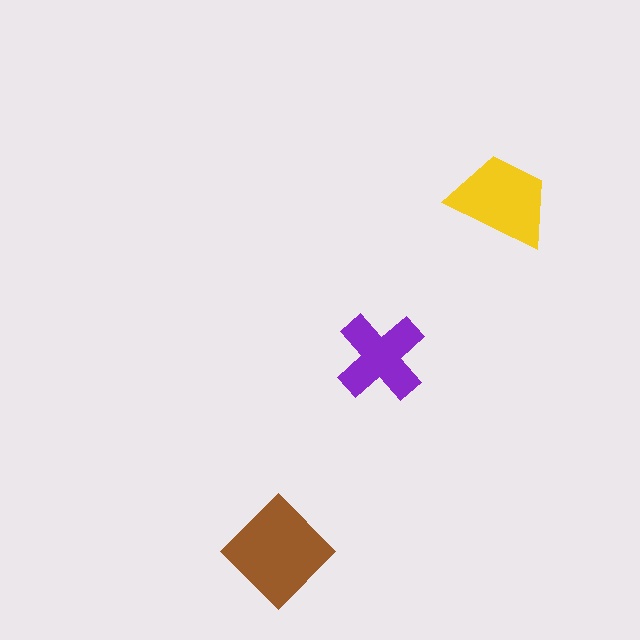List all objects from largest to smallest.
The brown diamond, the yellow trapezoid, the purple cross.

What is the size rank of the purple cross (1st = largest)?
3rd.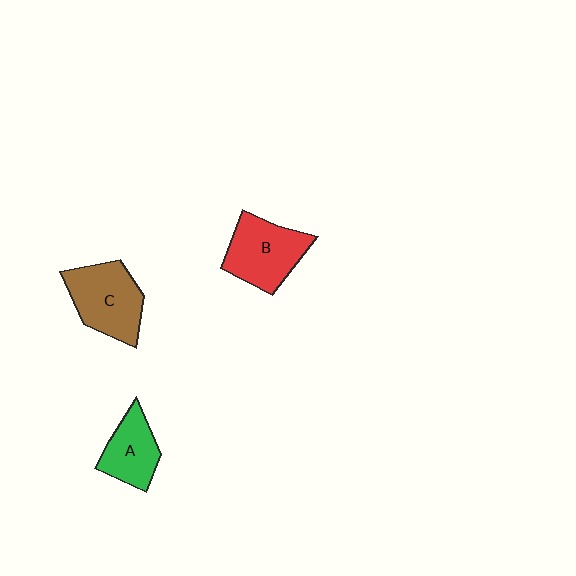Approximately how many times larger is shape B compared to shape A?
Approximately 1.4 times.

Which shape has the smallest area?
Shape A (green).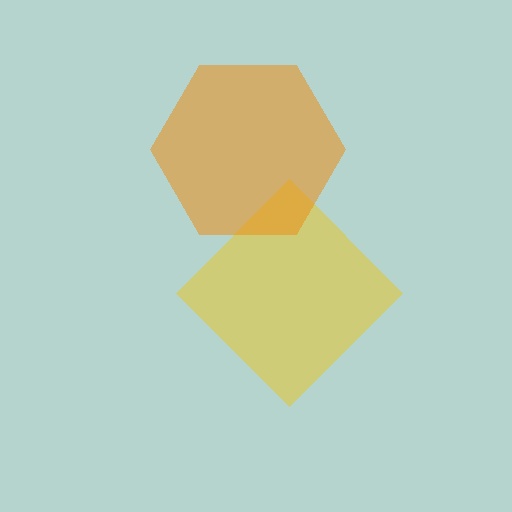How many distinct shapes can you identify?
There are 2 distinct shapes: a yellow diamond, an orange hexagon.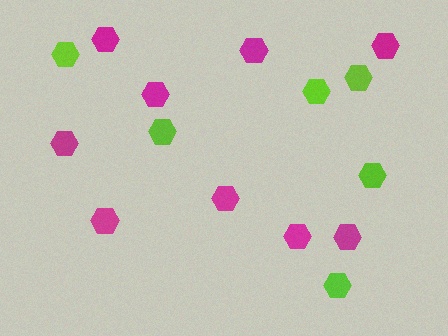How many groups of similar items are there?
There are 2 groups: one group of lime hexagons (6) and one group of magenta hexagons (9).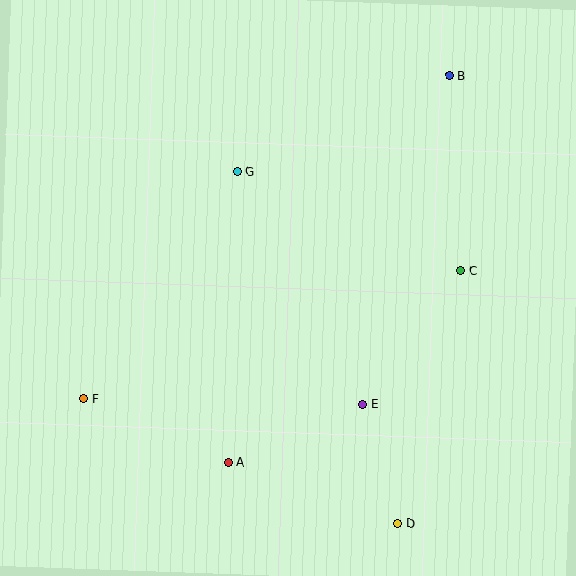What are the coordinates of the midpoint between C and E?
The midpoint between C and E is at (412, 337).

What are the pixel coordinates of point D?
Point D is at (397, 523).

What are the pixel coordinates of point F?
Point F is at (84, 398).